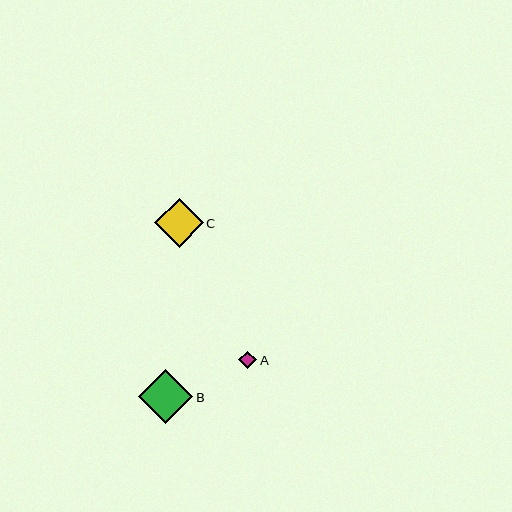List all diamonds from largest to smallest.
From largest to smallest: B, C, A.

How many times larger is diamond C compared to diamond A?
Diamond C is approximately 2.7 times the size of diamond A.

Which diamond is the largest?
Diamond B is the largest with a size of approximately 54 pixels.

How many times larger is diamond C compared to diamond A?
Diamond C is approximately 2.7 times the size of diamond A.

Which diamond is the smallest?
Diamond A is the smallest with a size of approximately 18 pixels.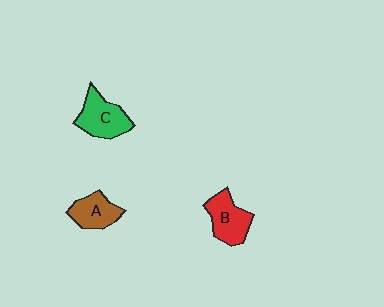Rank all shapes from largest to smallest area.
From largest to smallest: C (green), B (red), A (brown).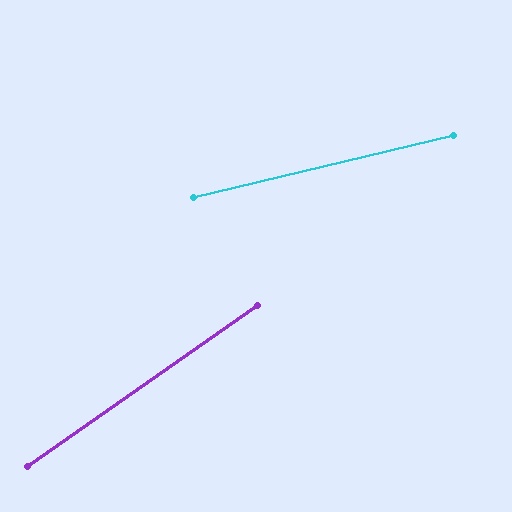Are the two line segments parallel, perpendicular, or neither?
Neither parallel nor perpendicular — they differ by about 22°.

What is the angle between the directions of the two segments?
Approximately 22 degrees.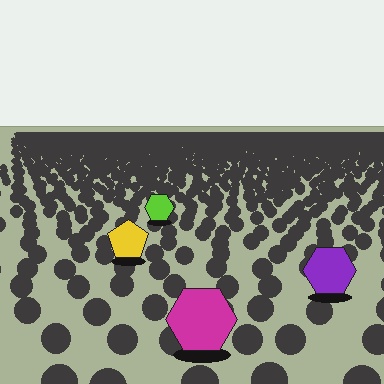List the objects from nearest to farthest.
From nearest to farthest: the magenta hexagon, the purple hexagon, the yellow pentagon, the lime hexagon.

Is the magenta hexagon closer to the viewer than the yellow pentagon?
Yes. The magenta hexagon is closer — you can tell from the texture gradient: the ground texture is coarser near it.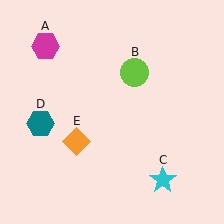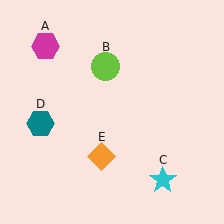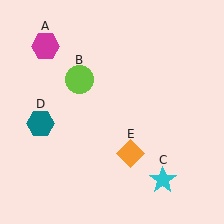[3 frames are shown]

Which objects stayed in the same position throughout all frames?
Magenta hexagon (object A) and cyan star (object C) and teal hexagon (object D) remained stationary.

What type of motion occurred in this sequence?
The lime circle (object B), orange diamond (object E) rotated counterclockwise around the center of the scene.